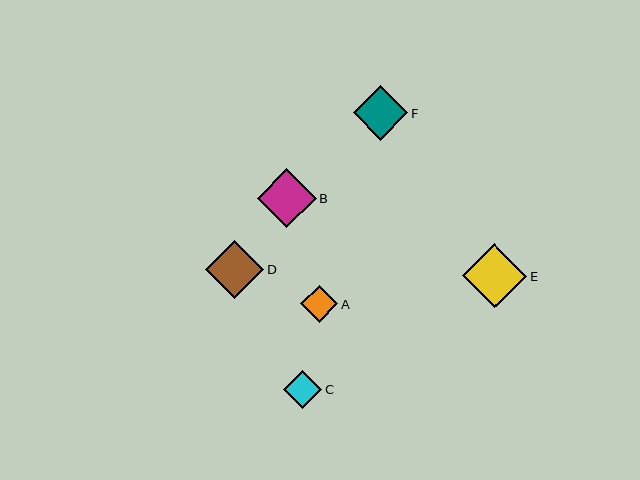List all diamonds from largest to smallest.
From largest to smallest: E, B, D, F, C, A.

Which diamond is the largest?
Diamond E is the largest with a size of approximately 65 pixels.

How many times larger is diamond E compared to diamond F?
Diamond E is approximately 1.2 times the size of diamond F.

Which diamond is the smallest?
Diamond A is the smallest with a size of approximately 37 pixels.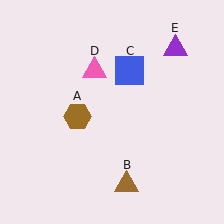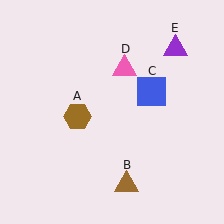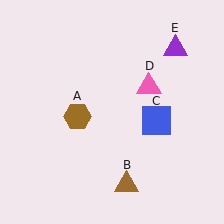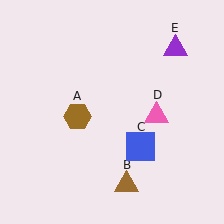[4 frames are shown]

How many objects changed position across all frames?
2 objects changed position: blue square (object C), pink triangle (object D).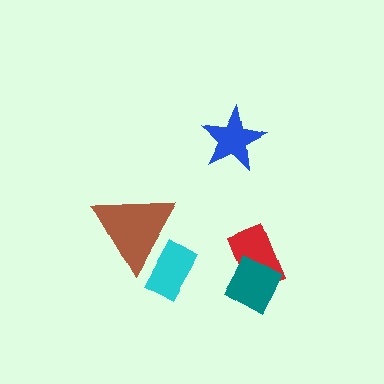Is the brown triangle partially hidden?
No, no other shape covers it.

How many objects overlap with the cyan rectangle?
1 object overlaps with the cyan rectangle.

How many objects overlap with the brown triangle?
1 object overlaps with the brown triangle.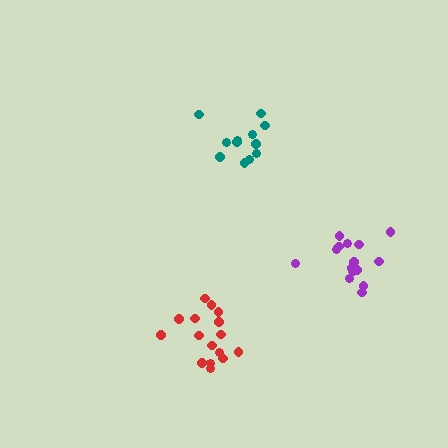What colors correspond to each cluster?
The clusters are colored: purple, red, teal.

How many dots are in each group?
Group 1: 15 dots, Group 2: 16 dots, Group 3: 12 dots (43 total).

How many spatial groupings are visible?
There are 3 spatial groupings.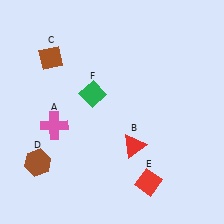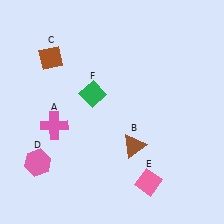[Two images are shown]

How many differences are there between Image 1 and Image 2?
There are 3 differences between the two images.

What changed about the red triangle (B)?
In Image 1, B is red. In Image 2, it changed to brown.